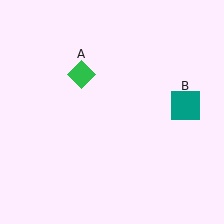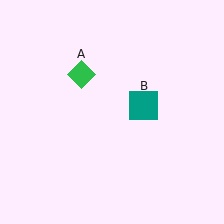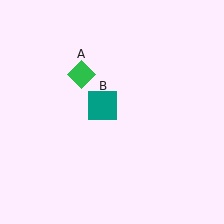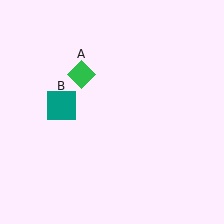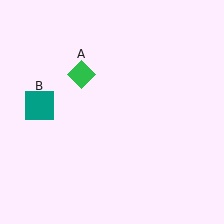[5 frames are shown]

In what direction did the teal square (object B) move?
The teal square (object B) moved left.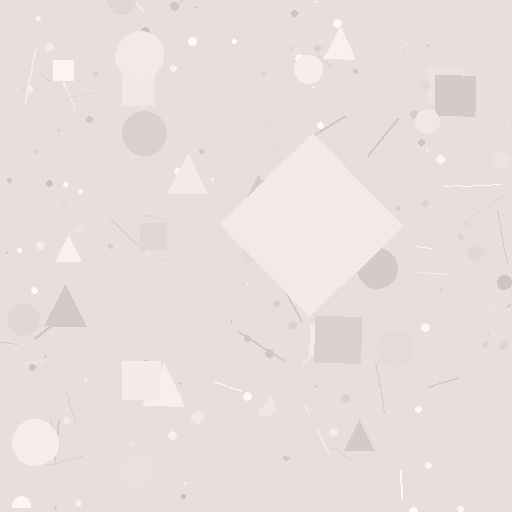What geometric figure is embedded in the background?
A diamond is embedded in the background.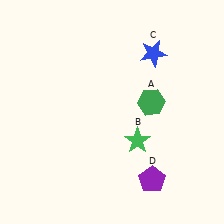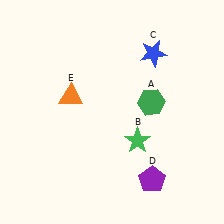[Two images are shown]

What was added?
An orange triangle (E) was added in Image 2.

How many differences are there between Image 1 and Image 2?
There is 1 difference between the two images.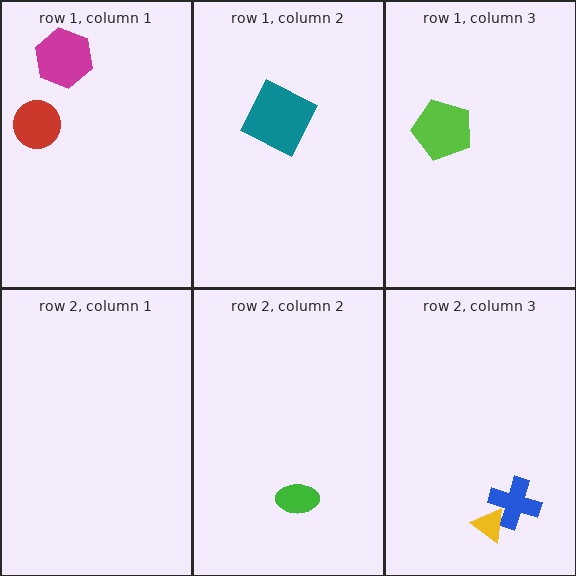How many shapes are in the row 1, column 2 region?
1.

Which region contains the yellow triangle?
The row 2, column 3 region.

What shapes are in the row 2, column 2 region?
The green ellipse.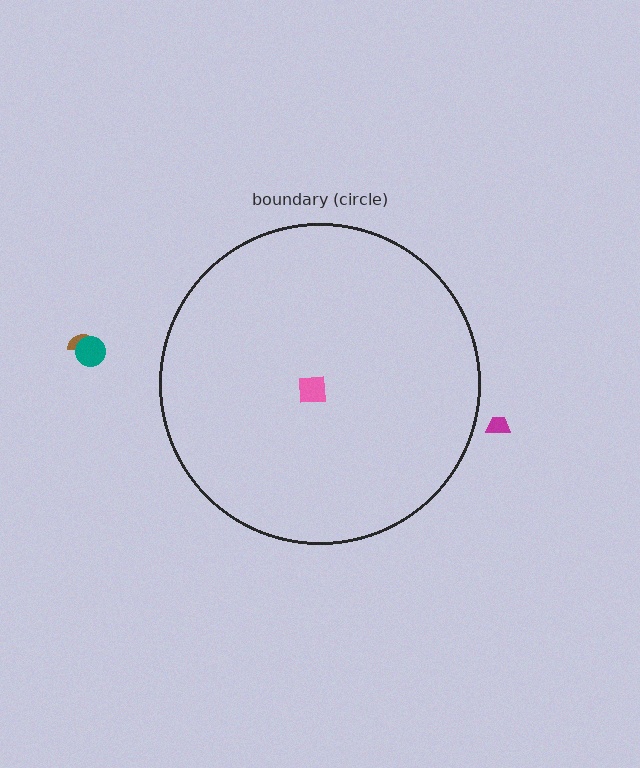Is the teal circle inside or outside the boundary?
Outside.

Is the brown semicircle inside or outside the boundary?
Outside.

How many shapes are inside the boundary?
1 inside, 3 outside.